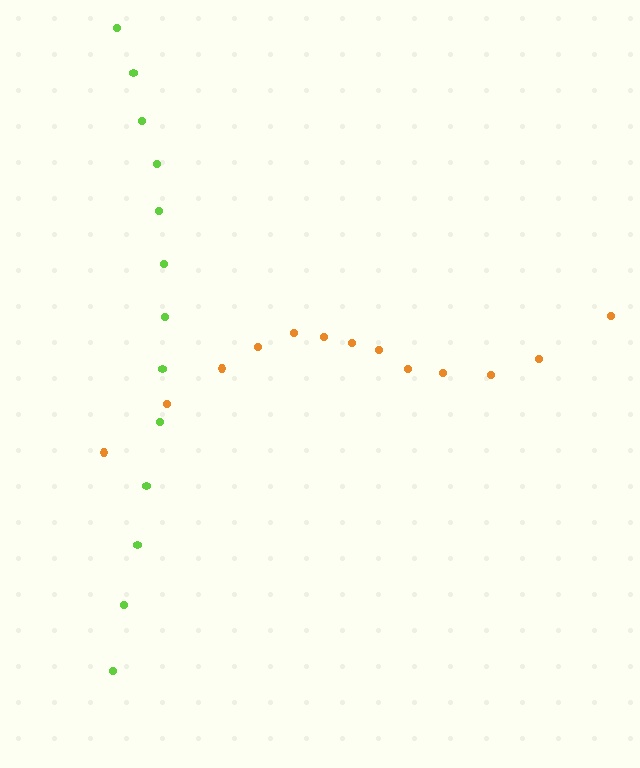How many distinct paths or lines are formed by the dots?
There are 2 distinct paths.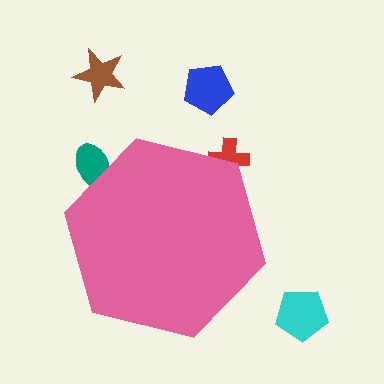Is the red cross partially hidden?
Yes, the red cross is partially hidden behind the pink hexagon.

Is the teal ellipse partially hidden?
Yes, the teal ellipse is partially hidden behind the pink hexagon.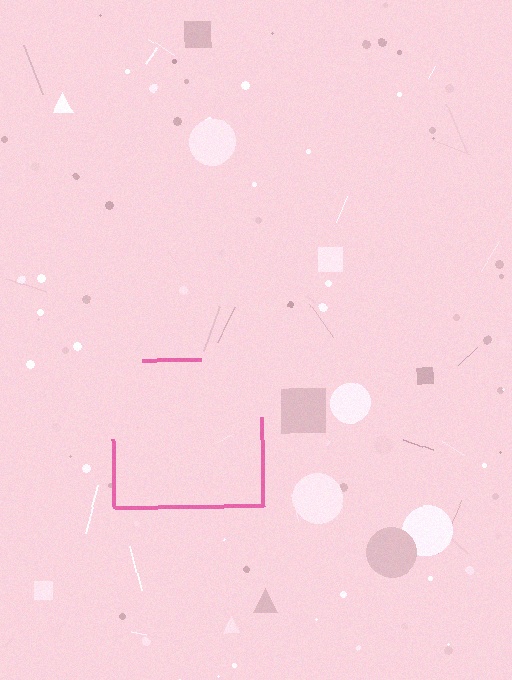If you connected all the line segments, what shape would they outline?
They would outline a square.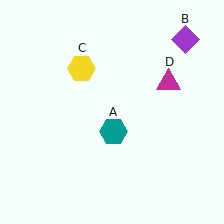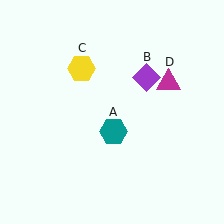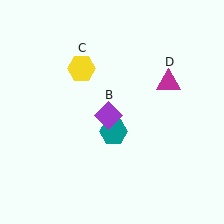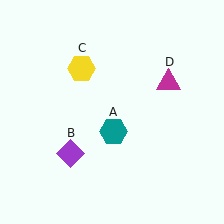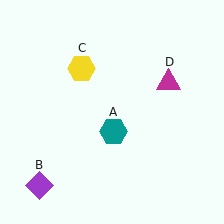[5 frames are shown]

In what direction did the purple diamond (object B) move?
The purple diamond (object B) moved down and to the left.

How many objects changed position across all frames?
1 object changed position: purple diamond (object B).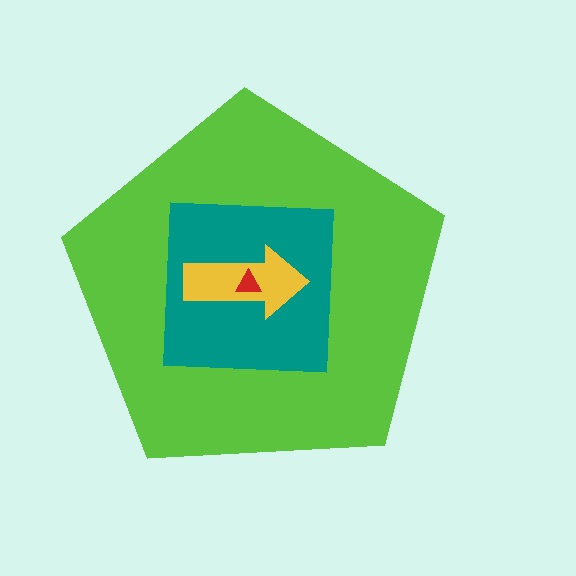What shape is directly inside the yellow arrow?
The red triangle.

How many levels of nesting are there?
4.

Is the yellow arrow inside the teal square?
Yes.